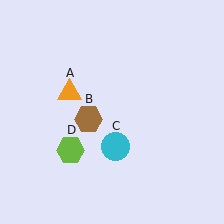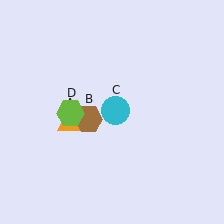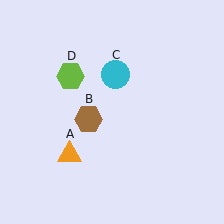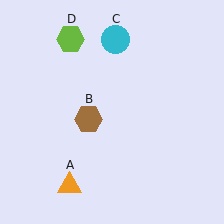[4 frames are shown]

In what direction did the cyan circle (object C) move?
The cyan circle (object C) moved up.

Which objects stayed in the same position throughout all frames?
Brown hexagon (object B) remained stationary.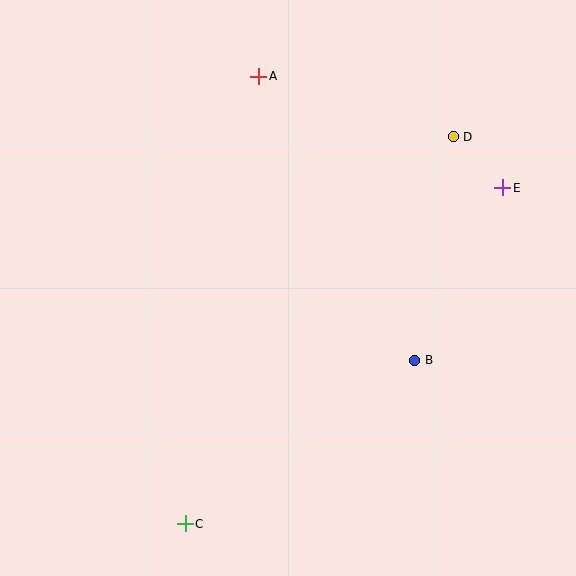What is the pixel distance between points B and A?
The distance between B and A is 324 pixels.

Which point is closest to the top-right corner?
Point D is closest to the top-right corner.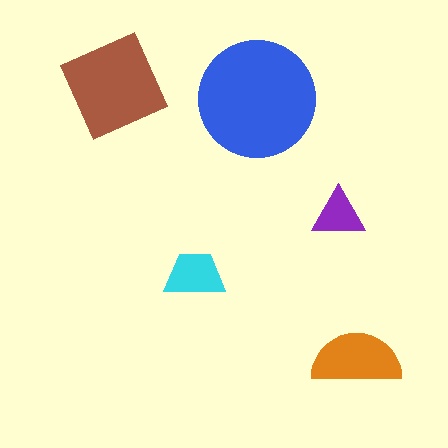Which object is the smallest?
The purple triangle.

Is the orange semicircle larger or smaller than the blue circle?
Smaller.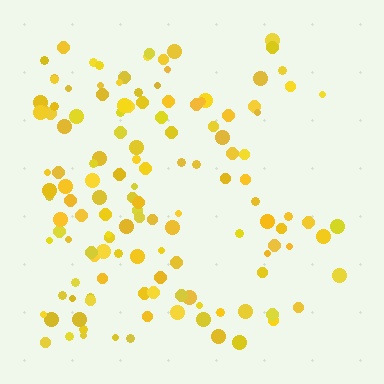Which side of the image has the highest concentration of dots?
The left.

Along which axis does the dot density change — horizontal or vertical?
Horizontal.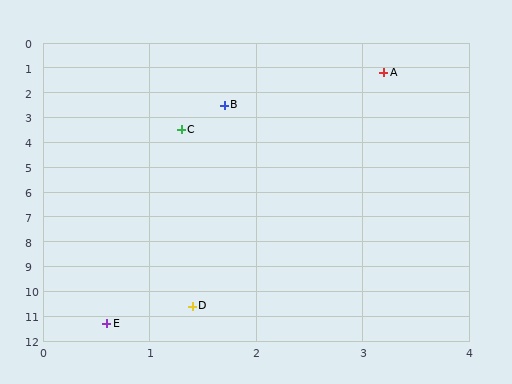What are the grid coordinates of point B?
Point B is at approximately (1.7, 2.5).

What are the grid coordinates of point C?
Point C is at approximately (1.3, 3.5).